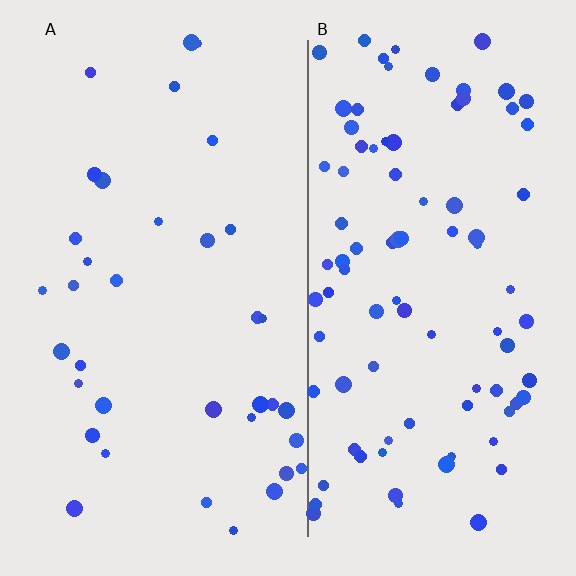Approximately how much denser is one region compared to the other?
Approximately 2.5× — region B over region A.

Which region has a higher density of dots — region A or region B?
B (the right).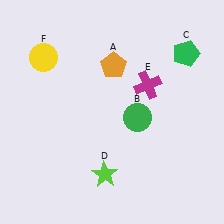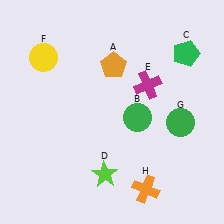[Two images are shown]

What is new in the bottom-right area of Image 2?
A green circle (G) was added in the bottom-right area of Image 2.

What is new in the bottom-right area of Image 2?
An orange cross (H) was added in the bottom-right area of Image 2.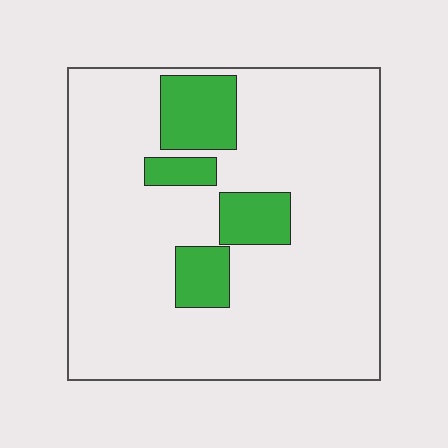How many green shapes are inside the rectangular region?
4.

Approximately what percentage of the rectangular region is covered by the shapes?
Approximately 15%.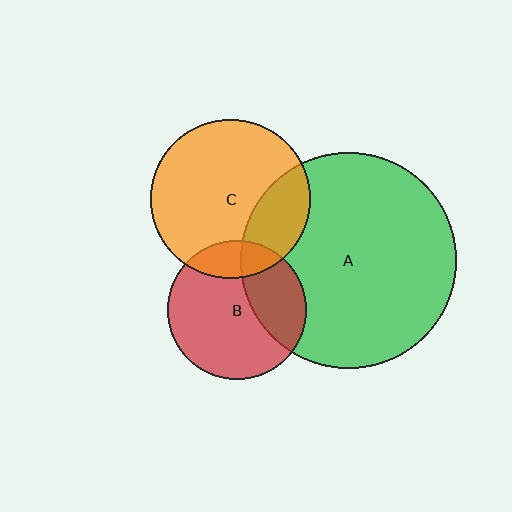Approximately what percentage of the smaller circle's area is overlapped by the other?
Approximately 30%.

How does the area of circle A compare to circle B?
Approximately 2.4 times.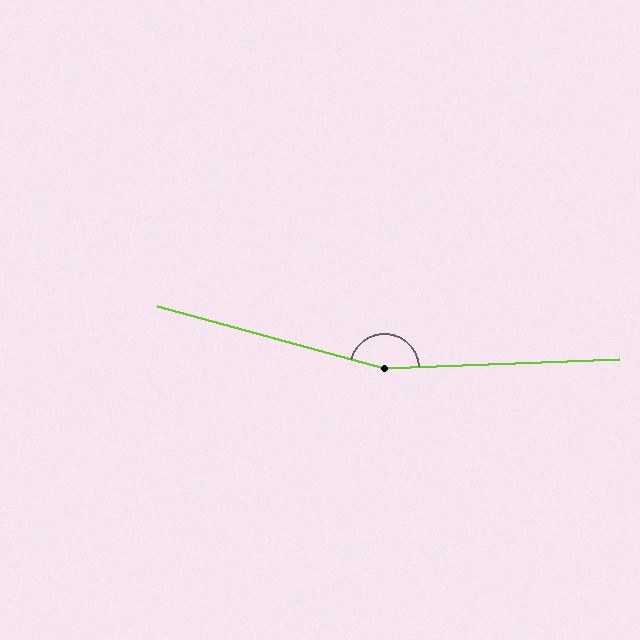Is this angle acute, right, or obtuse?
It is obtuse.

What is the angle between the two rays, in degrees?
Approximately 163 degrees.